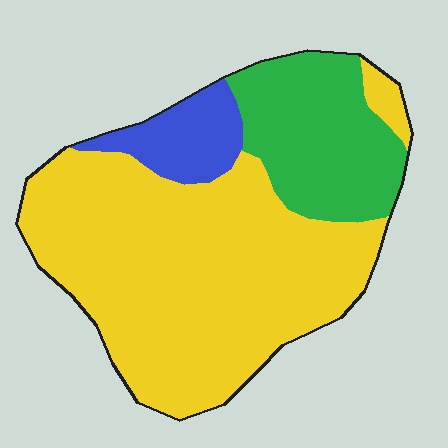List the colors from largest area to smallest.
From largest to smallest: yellow, green, blue.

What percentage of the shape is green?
Green covers about 25% of the shape.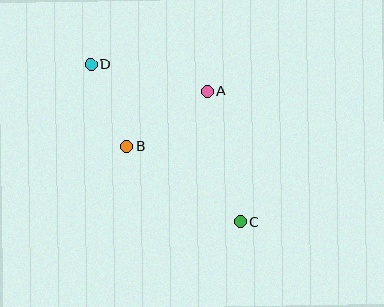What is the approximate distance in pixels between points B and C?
The distance between B and C is approximately 136 pixels.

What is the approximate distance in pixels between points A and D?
The distance between A and D is approximately 119 pixels.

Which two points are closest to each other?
Points B and D are closest to each other.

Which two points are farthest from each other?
Points C and D are farthest from each other.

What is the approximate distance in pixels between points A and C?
The distance between A and C is approximately 135 pixels.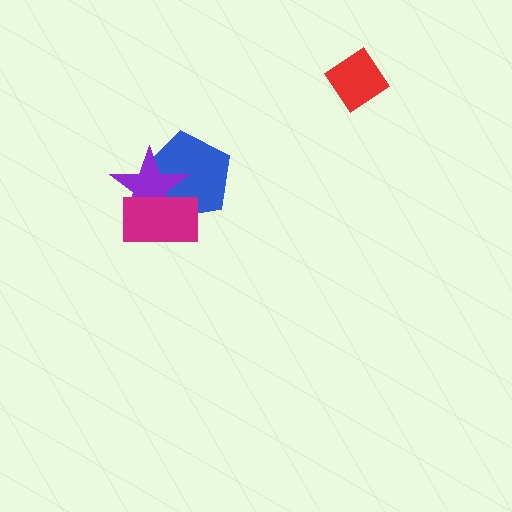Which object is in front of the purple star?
The magenta rectangle is in front of the purple star.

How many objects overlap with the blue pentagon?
2 objects overlap with the blue pentagon.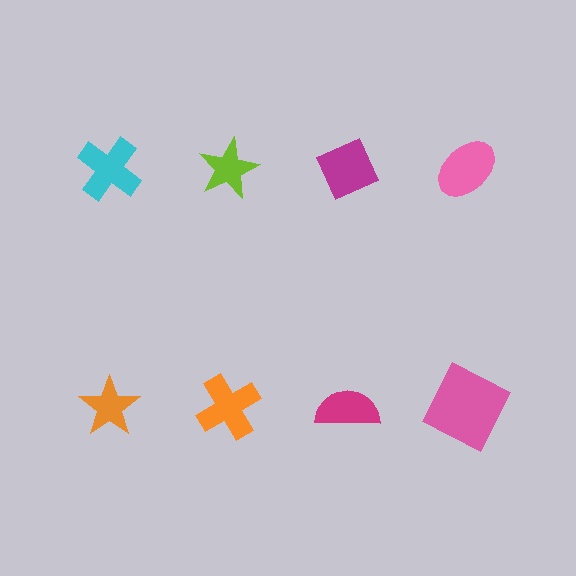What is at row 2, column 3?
A magenta semicircle.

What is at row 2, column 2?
An orange cross.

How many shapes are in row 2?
4 shapes.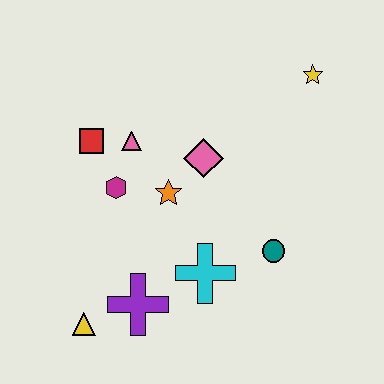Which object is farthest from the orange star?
The yellow star is farthest from the orange star.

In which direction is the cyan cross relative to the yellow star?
The cyan cross is below the yellow star.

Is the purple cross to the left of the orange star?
Yes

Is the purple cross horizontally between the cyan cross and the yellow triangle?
Yes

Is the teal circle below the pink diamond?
Yes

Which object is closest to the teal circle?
The cyan cross is closest to the teal circle.